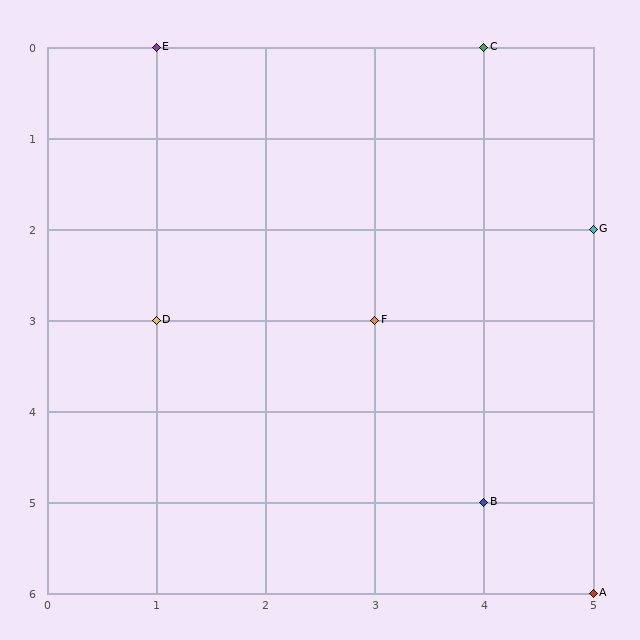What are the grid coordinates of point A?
Point A is at grid coordinates (5, 6).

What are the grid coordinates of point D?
Point D is at grid coordinates (1, 3).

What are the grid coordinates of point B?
Point B is at grid coordinates (4, 5).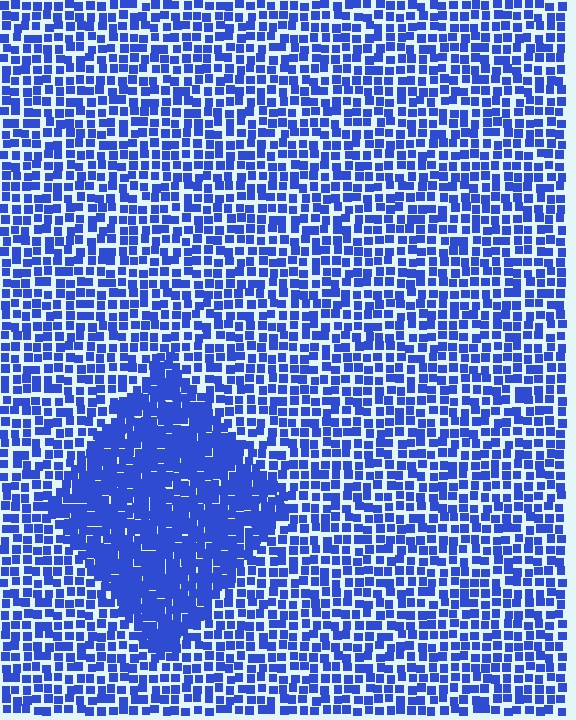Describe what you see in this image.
The image contains small blue elements arranged at two different densities. A diamond-shaped region is visible where the elements are more densely packed than the surrounding area.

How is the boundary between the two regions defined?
The boundary is defined by a change in element density (approximately 1.8x ratio). All elements are the same color, size, and shape.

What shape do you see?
I see a diamond.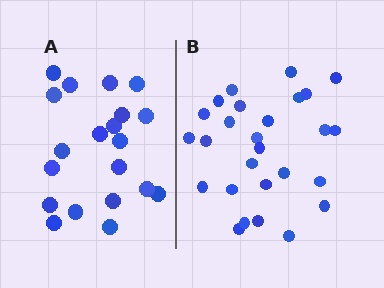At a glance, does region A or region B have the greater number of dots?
Region B (the right region) has more dots.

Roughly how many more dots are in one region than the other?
Region B has roughly 8 or so more dots than region A.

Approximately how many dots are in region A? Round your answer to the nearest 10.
About 20 dots.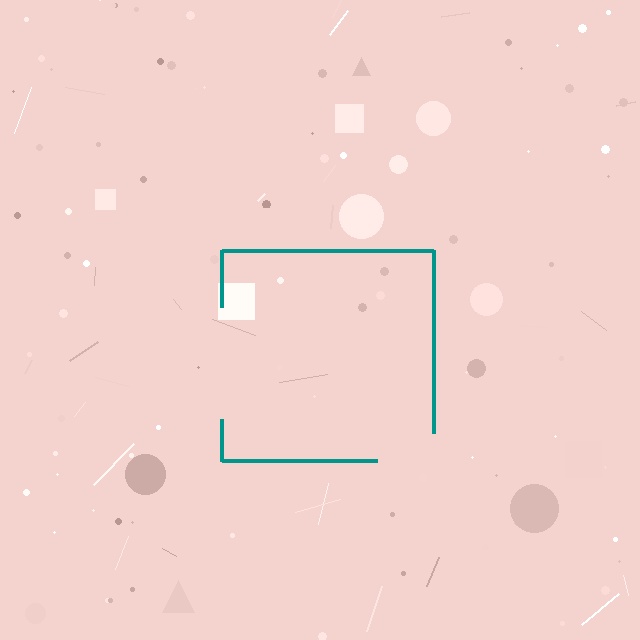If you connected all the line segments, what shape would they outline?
They would outline a square.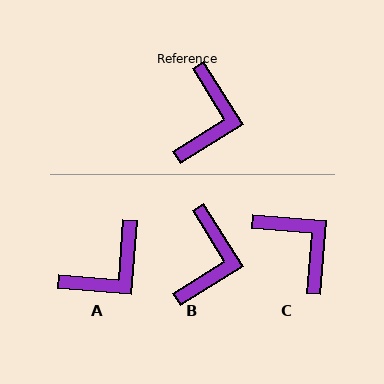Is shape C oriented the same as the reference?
No, it is off by about 54 degrees.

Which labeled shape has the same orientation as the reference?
B.